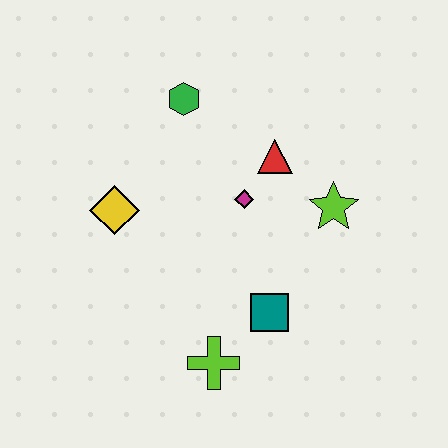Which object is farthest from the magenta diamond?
The lime cross is farthest from the magenta diamond.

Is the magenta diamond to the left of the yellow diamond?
No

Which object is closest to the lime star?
The red triangle is closest to the lime star.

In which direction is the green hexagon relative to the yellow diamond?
The green hexagon is above the yellow diamond.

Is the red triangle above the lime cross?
Yes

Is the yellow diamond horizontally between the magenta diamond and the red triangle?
No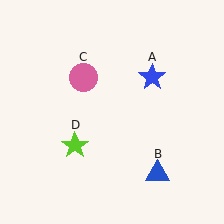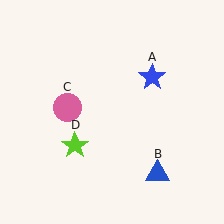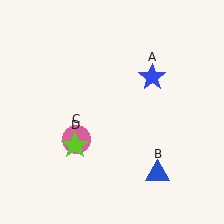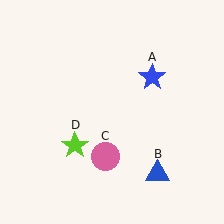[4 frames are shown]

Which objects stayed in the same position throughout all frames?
Blue star (object A) and blue triangle (object B) and lime star (object D) remained stationary.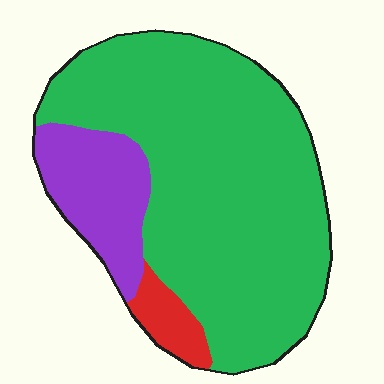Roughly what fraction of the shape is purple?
Purple covers around 15% of the shape.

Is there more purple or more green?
Green.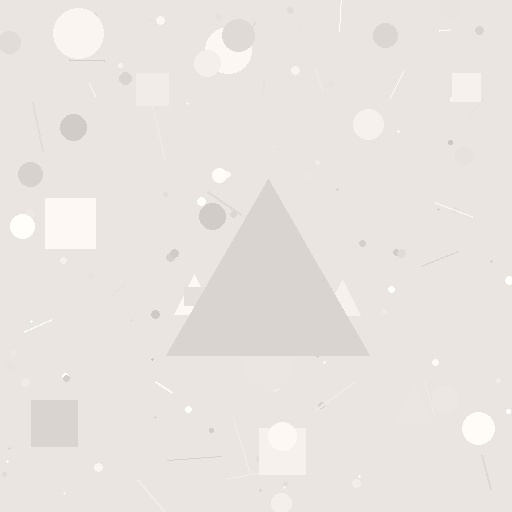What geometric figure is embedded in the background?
A triangle is embedded in the background.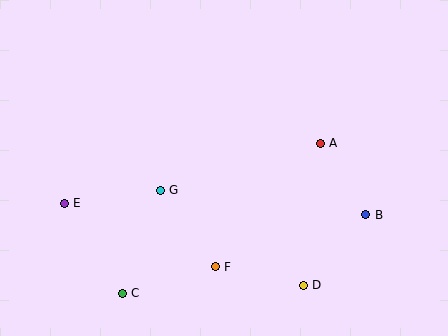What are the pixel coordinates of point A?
Point A is at (320, 143).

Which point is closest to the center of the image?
Point G at (160, 190) is closest to the center.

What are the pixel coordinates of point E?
Point E is at (64, 203).